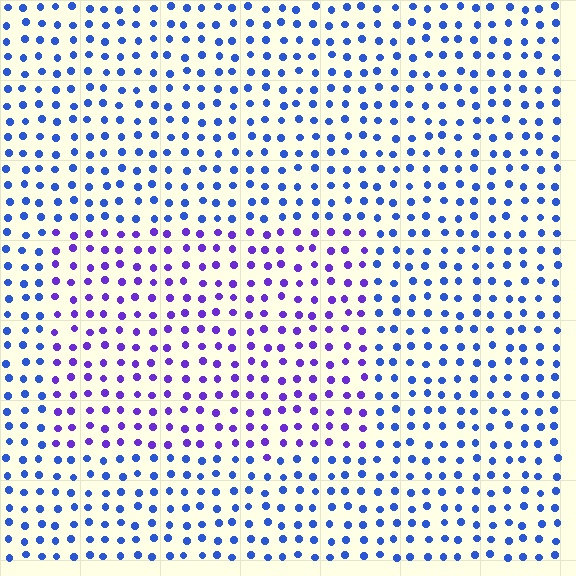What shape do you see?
I see a rectangle.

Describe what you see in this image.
The image is filled with small blue elements in a uniform arrangement. A rectangle-shaped region is visible where the elements are tinted to a slightly different hue, forming a subtle color boundary.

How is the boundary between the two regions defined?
The boundary is defined purely by a slight shift in hue (about 39 degrees). Spacing, size, and orientation are identical on both sides.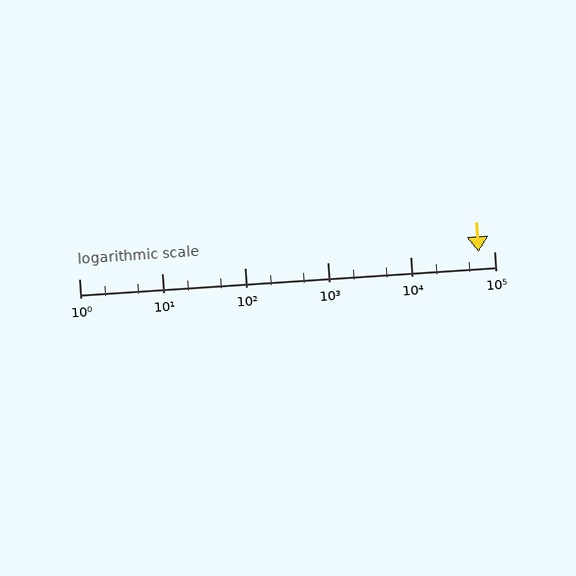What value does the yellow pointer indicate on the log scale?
The pointer indicates approximately 66000.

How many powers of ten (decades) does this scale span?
The scale spans 5 decades, from 1 to 100000.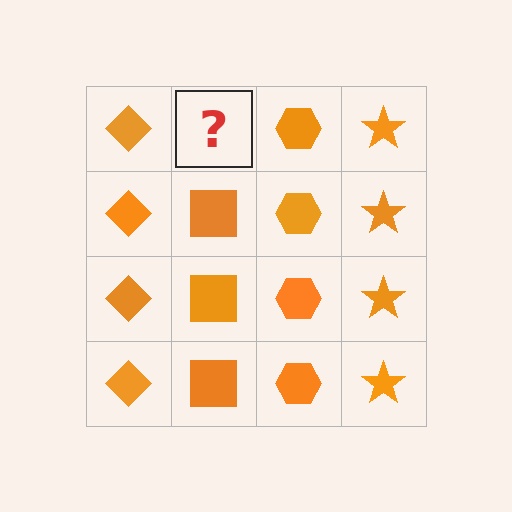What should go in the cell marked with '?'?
The missing cell should contain an orange square.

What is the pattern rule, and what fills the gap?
The rule is that each column has a consistent shape. The gap should be filled with an orange square.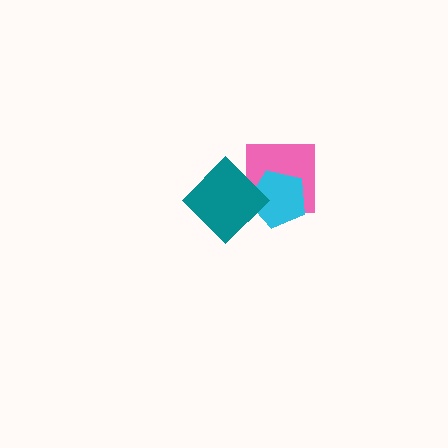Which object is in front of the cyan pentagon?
The teal diamond is in front of the cyan pentagon.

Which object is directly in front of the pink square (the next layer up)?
The cyan pentagon is directly in front of the pink square.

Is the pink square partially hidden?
Yes, it is partially covered by another shape.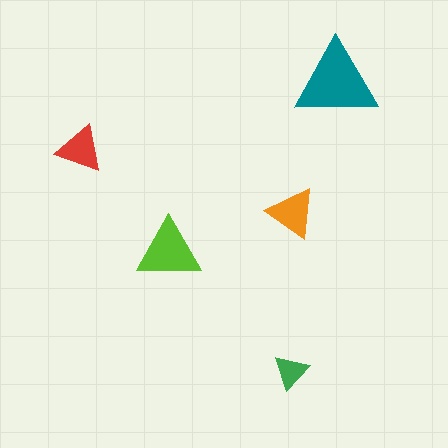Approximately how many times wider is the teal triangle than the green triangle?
About 2.5 times wider.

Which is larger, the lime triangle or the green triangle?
The lime one.